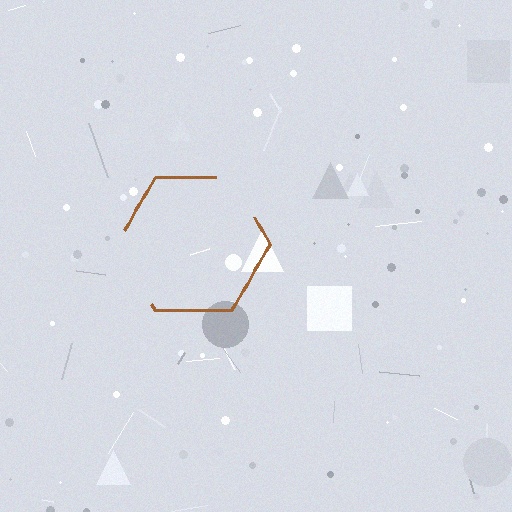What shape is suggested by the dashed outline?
The dashed outline suggests a hexagon.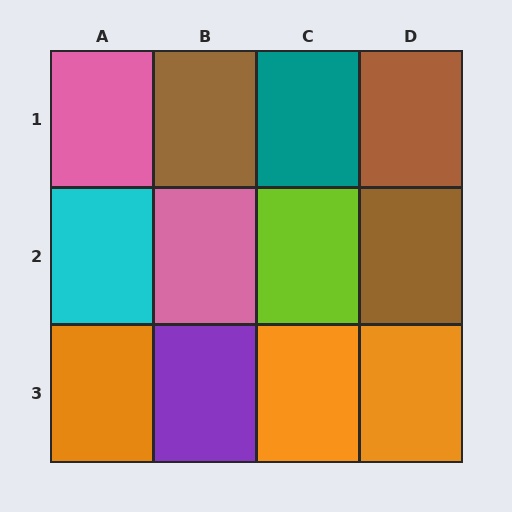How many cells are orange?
3 cells are orange.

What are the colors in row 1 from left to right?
Pink, brown, teal, brown.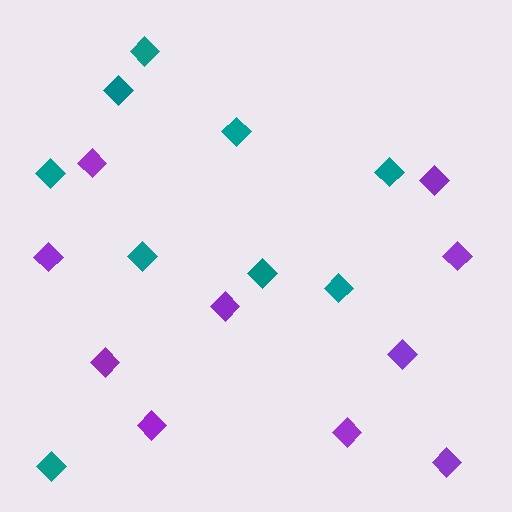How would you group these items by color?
There are 2 groups: one group of teal diamonds (9) and one group of purple diamonds (10).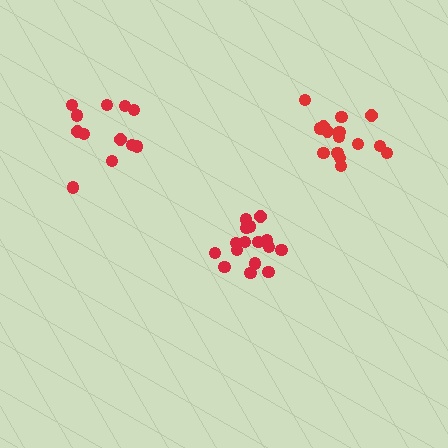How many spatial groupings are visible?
There are 3 spatial groupings.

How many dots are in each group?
Group 1: 12 dots, Group 2: 16 dots, Group 3: 15 dots (43 total).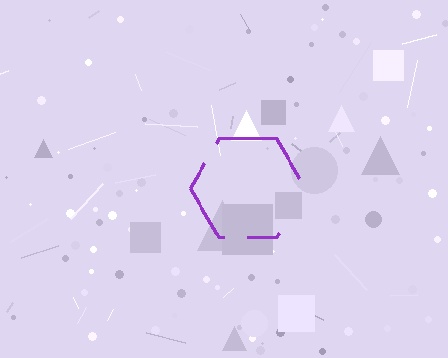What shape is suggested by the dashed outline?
The dashed outline suggests a hexagon.